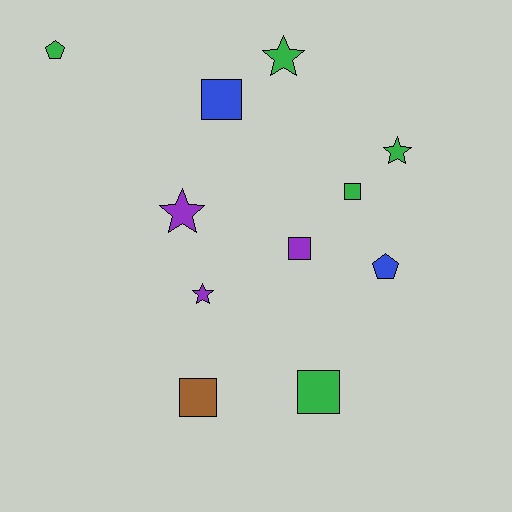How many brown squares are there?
There is 1 brown square.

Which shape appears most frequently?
Square, with 5 objects.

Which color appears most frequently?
Green, with 5 objects.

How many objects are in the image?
There are 11 objects.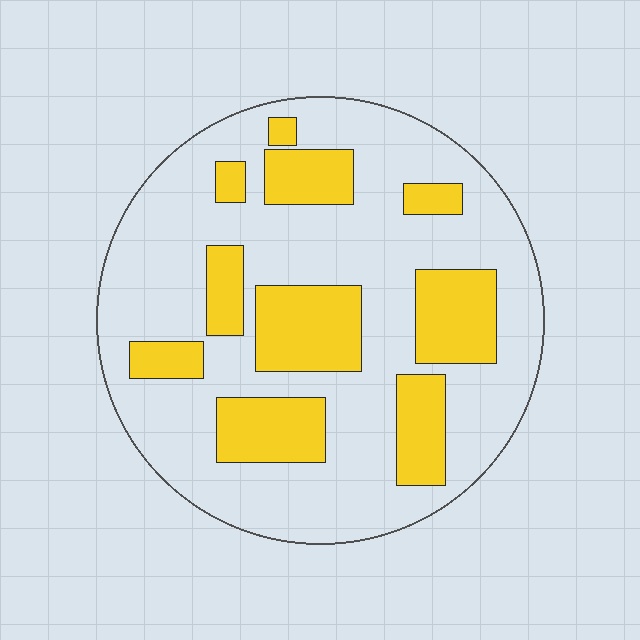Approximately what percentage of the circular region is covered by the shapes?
Approximately 30%.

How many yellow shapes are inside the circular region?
10.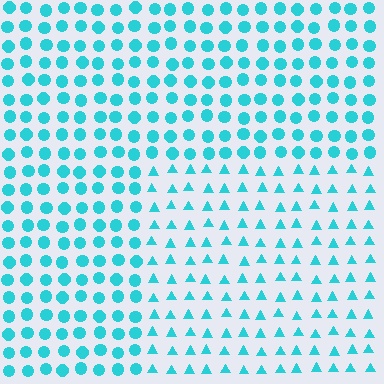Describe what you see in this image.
The image is filled with small cyan elements arranged in a uniform grid. A rectangle-shaped region contains triangles, while the surrounding area contains circles. The boundary is defined purely by the change in element shape.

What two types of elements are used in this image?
The image uses triangles inside the rectangle region and circles outside it.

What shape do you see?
I see a rectangle.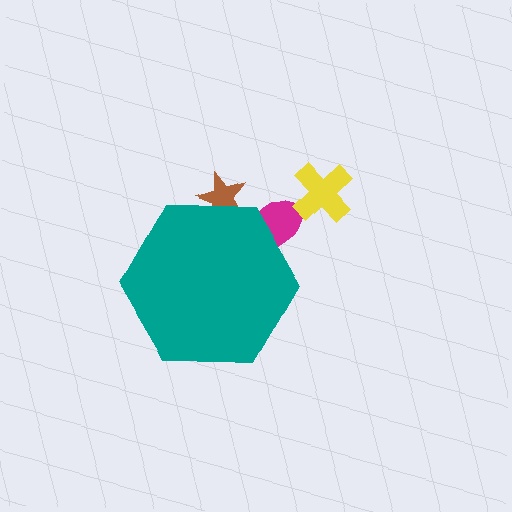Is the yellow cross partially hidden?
No, the yellow cross is fully visible.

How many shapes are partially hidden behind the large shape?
2 shapes are partially hidden.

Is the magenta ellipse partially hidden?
Yes, the magenta ellipse is partially hidden behind the teal hexagon.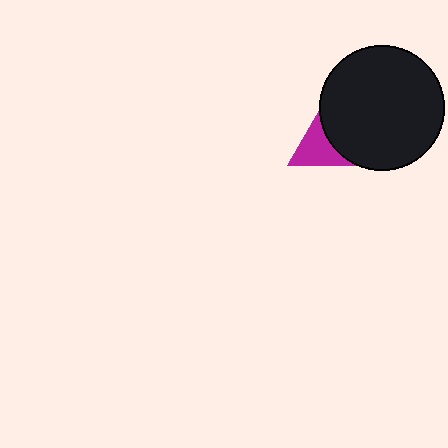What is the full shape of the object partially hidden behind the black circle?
The partially hidden object is a magenta triangle.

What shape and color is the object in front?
The object in front is a black circle.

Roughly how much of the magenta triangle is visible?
A small part of it is visible (roughly 44%).